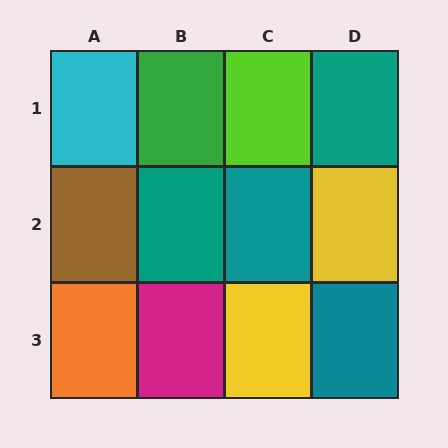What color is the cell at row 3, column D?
Teal.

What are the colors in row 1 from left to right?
Cyan, green, lime, teal.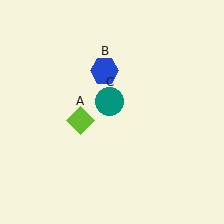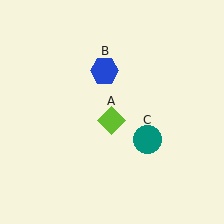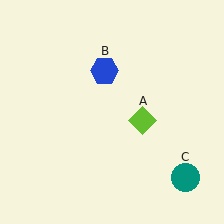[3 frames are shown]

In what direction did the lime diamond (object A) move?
The lime diamond (object A) moved right.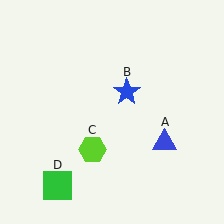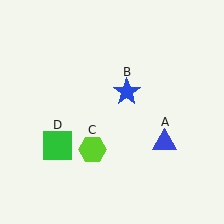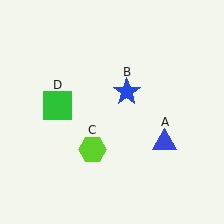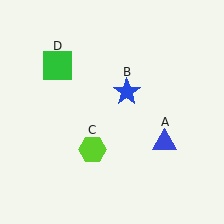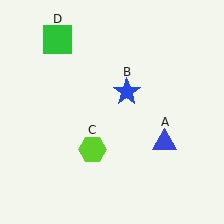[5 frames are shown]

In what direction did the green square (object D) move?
The green square (object D) moved up.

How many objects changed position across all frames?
1 object changed position: green square (object D).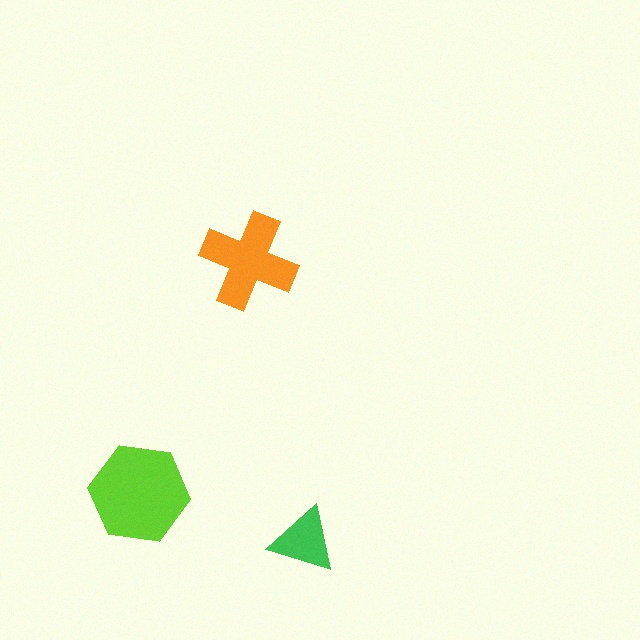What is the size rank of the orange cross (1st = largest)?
2nd.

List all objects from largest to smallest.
The lime hexagon, the orange cross, the green triangle.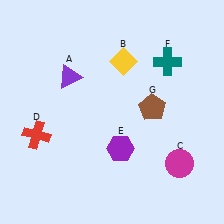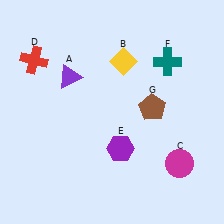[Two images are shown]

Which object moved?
The red cross (D) moved up.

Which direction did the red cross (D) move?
The red cross (D) moved up.